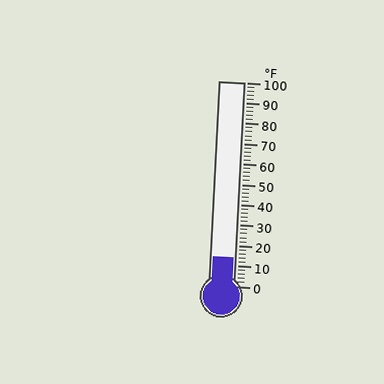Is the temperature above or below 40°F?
The temperature is below 40°F.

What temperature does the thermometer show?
The thermometer shows approximately 14°F.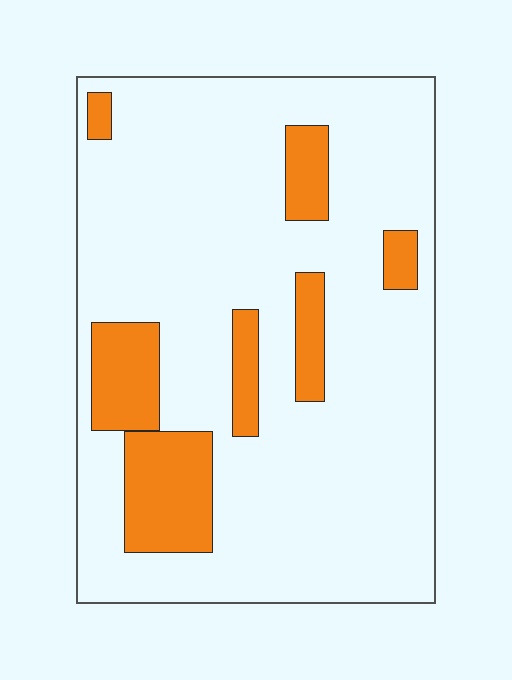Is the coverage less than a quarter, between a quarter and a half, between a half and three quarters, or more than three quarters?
Less than a quarter.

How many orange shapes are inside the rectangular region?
7.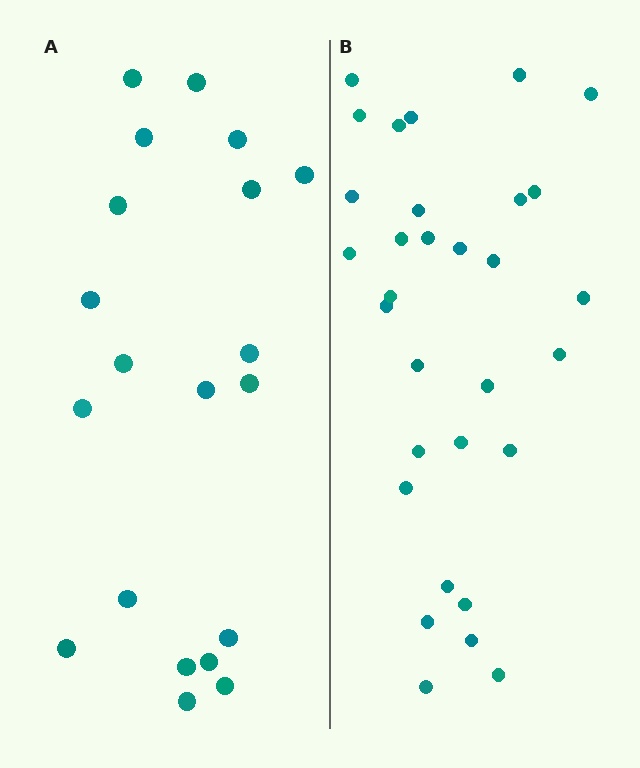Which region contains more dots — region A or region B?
Region B (the right region) has more dots.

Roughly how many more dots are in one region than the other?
Region B has roughly 12 or so more dots than region A.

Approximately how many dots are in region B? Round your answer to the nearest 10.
About 30 dots. (The exact count is 31, which rounds to 30.)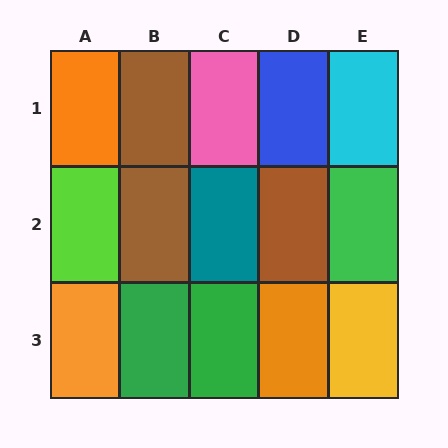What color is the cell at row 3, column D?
Orange.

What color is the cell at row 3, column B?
Green.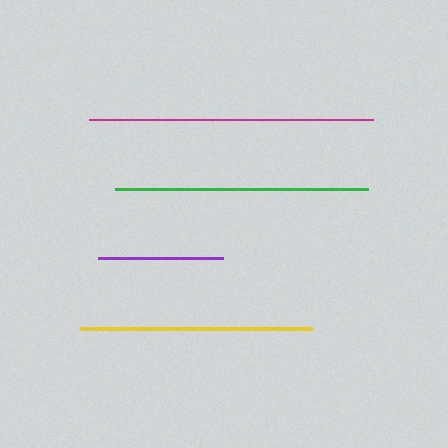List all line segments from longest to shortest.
From longest to shortest: magenta, green, yellow, purple.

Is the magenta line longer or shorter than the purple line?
The magenta line is longer than the purple line.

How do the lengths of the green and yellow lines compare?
The green and yellow lines are approximately the same length.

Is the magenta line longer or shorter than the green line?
The magenta line is longer than the green line.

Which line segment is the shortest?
The purple line is the shortest at approximately 125 pixels.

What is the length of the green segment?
The green segment is approximately 254 pixels long.